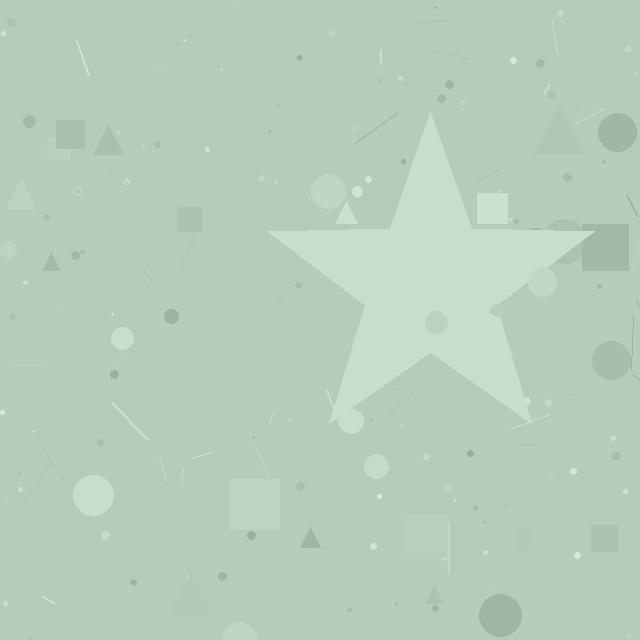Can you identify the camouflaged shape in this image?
The camouflaged shape is a star.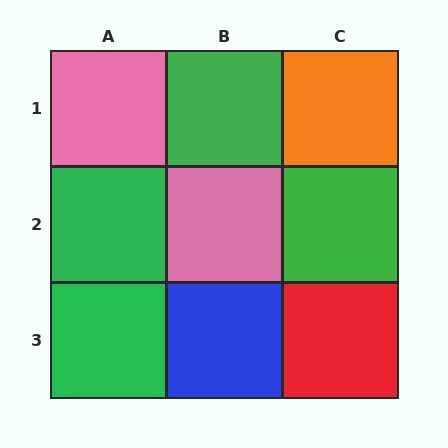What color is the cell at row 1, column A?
Pink.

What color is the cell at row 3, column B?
Blue.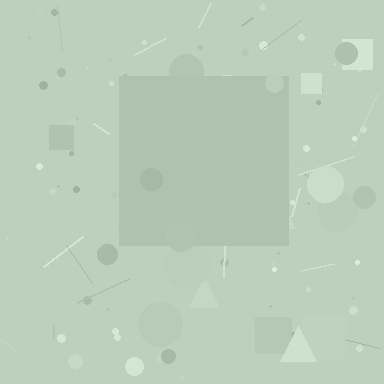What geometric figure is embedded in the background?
A square is embedded in the background.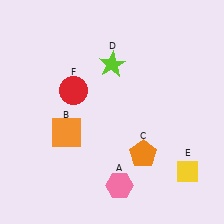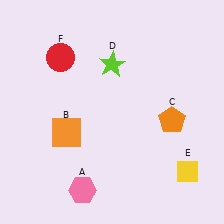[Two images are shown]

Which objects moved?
The objects that moved are: the pink hexagon (A), the orange pentagon (C), the red circle (F).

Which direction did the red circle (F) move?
The red circle (F) moved up.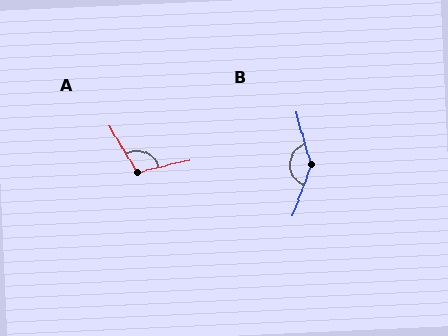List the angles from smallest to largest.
A (107°), B (144°).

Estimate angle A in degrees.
Approximately 107 degrees.